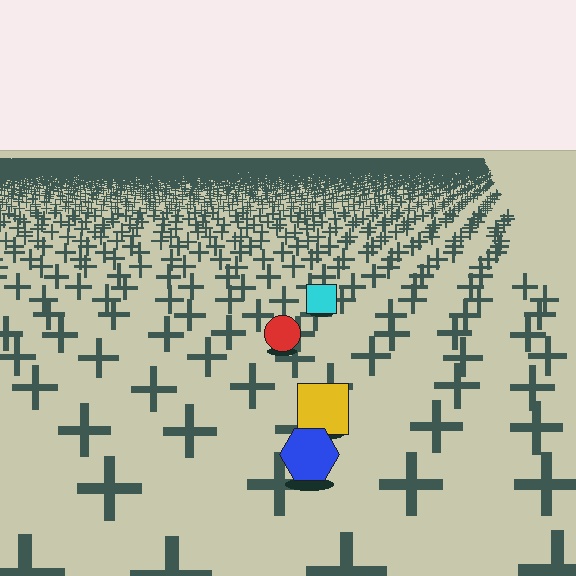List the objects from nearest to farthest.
From nearest to farthest: the blue hexagon, the yellow square, the red circle, the cyan square.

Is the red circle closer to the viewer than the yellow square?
No. The yellow square is closer — you can tell from the texture gradient: the ground texture is coarser near it.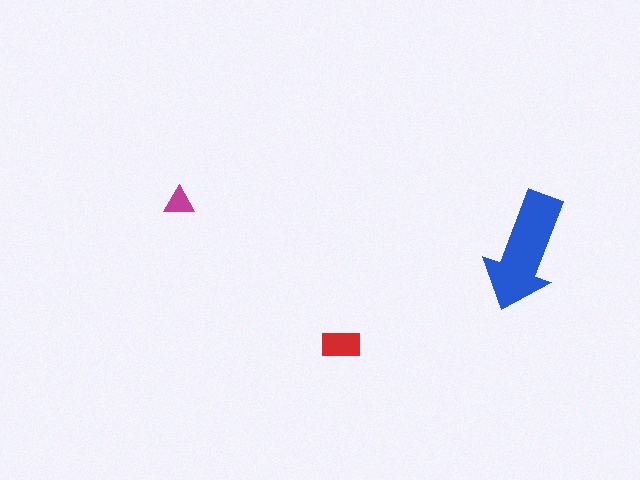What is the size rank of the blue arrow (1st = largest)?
1st.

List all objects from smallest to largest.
The magenta triangle, the red rectangle, the blue arrow.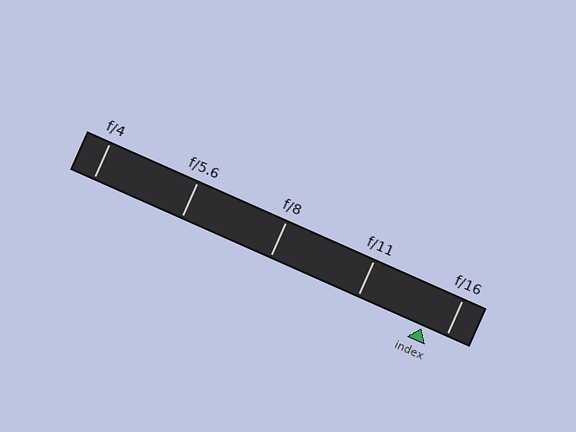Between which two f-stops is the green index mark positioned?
The index mark is between f/11 and f/16.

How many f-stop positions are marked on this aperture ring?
There are 5 f-stop positions marked.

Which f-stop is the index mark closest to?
The index mark is closest to f/16.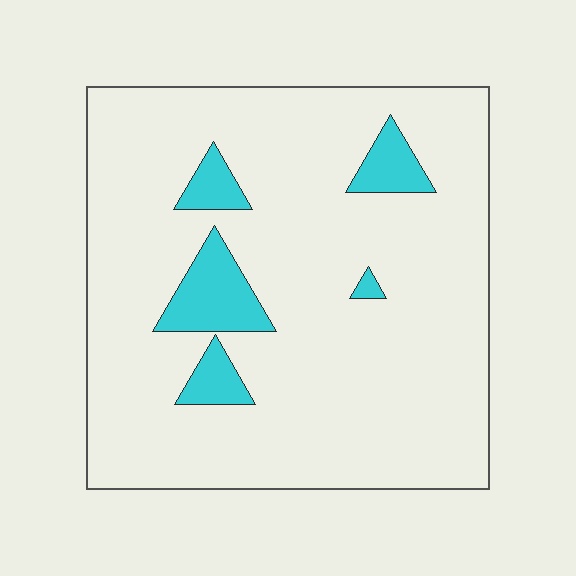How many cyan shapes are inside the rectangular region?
5.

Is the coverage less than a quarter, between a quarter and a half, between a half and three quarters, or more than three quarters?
Less than a quarter.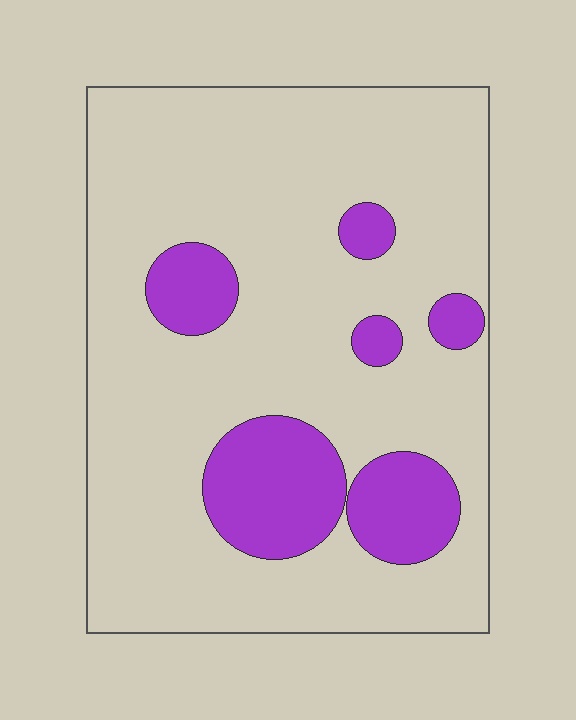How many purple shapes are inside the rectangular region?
6.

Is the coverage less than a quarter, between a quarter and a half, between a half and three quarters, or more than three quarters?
Less than a quarter.